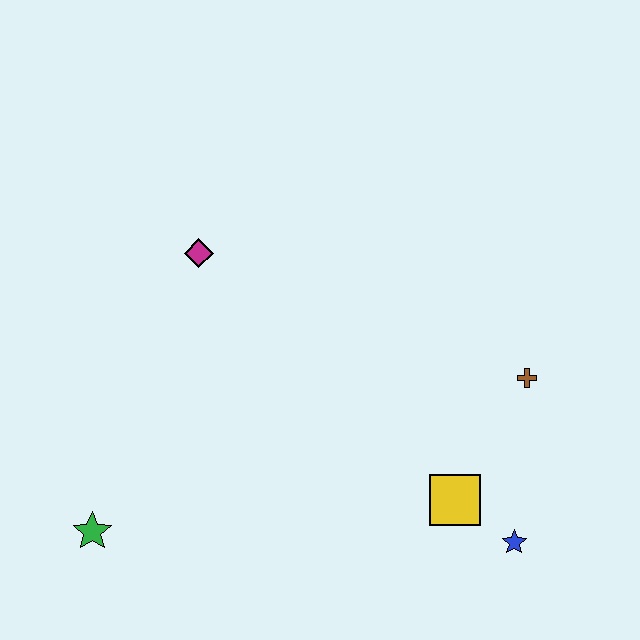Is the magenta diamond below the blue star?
No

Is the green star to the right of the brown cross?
No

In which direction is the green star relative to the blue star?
The green star is to the left of the blue star.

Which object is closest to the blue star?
The yellow square is closest to the blue star.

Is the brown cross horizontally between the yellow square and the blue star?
No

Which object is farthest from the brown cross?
The green star is farthest from the brown cross.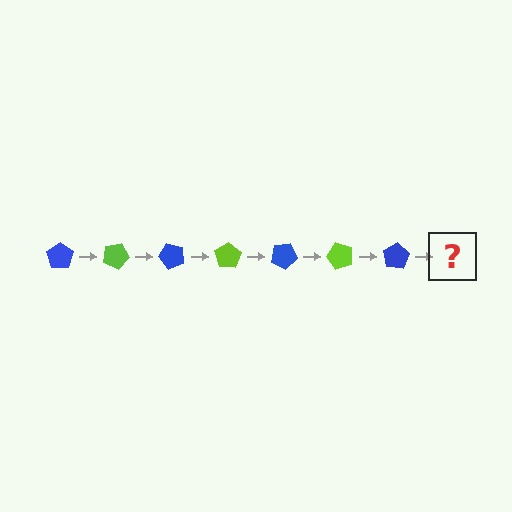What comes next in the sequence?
The next element should be a lime pentagon, rotated 175 degrees from the start.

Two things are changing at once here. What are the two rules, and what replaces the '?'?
The two rules are that it rotates 25 degrees each step and the color cycles through blue and lime. The '?' should be a lime pentagon, rotated 175 degrees from the start.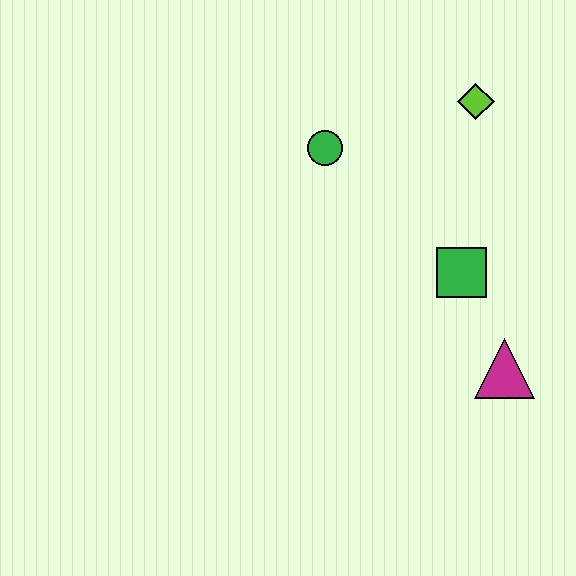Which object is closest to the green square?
The magenta triangle is closest to the green square.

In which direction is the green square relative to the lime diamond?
The green square is below the lime diamond.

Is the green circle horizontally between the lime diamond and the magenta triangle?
No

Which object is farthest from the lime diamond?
The magenta triangle is farthest from the lime diamond.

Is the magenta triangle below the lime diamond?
Yes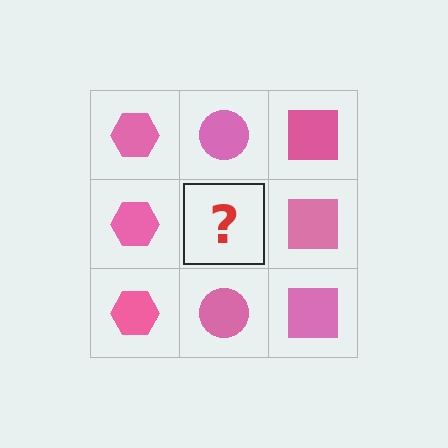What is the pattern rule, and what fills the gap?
The rule is that each column has a consistent shape. The gap should be filled with a pink circle.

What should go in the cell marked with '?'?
The missing cell should contain a pink circle.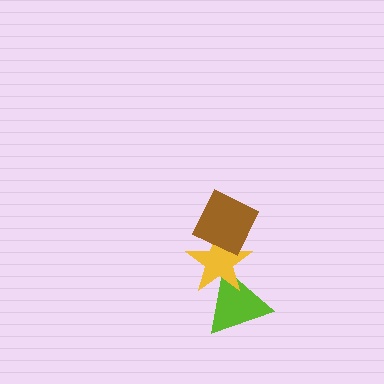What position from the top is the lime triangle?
The lime triangle is 3rd from the top.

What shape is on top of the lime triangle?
The yellow star is on top of the lime triangle.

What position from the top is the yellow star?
The yellow star is 2nd from the top.